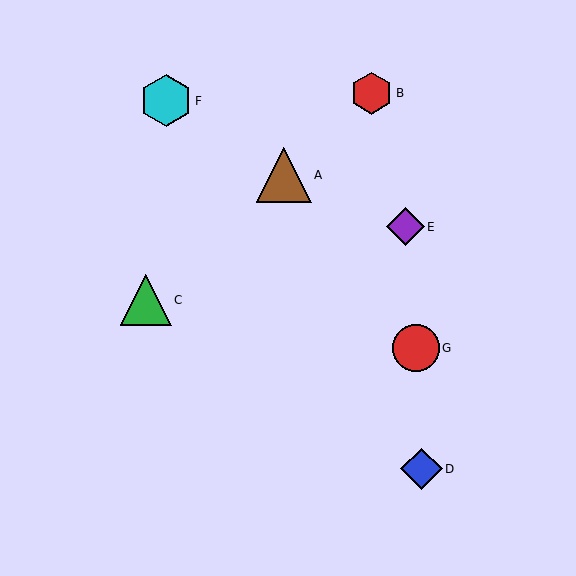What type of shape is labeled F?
Shape F is a cyan hexagon.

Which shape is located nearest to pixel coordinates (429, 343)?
The red circle (labeled G) at (416, 348) is nearest to that location.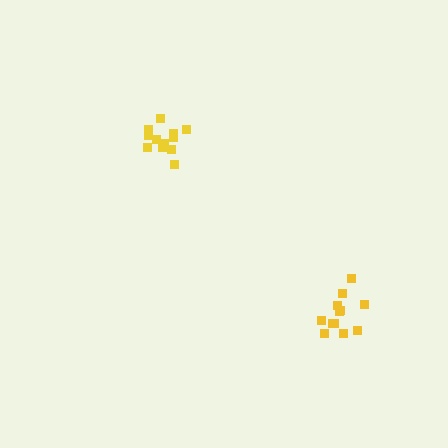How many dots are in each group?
Group 1: 12 dots, Group 2: 12 dots (24 total).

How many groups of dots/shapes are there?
There are 2 groups.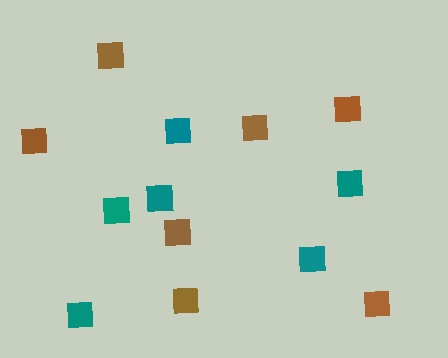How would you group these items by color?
There are 2 groups: one group of brown squares (7) and one group of teal squares (6).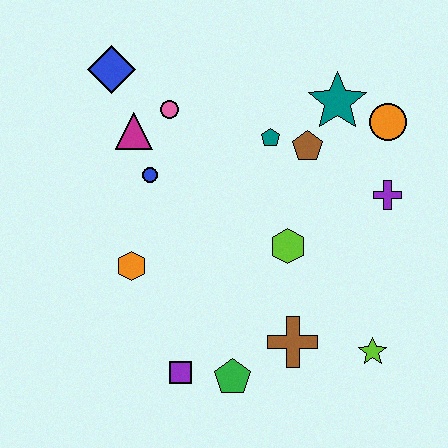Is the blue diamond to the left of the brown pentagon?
Yes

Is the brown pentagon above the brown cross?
Yes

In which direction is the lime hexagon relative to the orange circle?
The lime hexagon is below the orange circle.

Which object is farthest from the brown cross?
The blue diamond is farthest from the brown cross.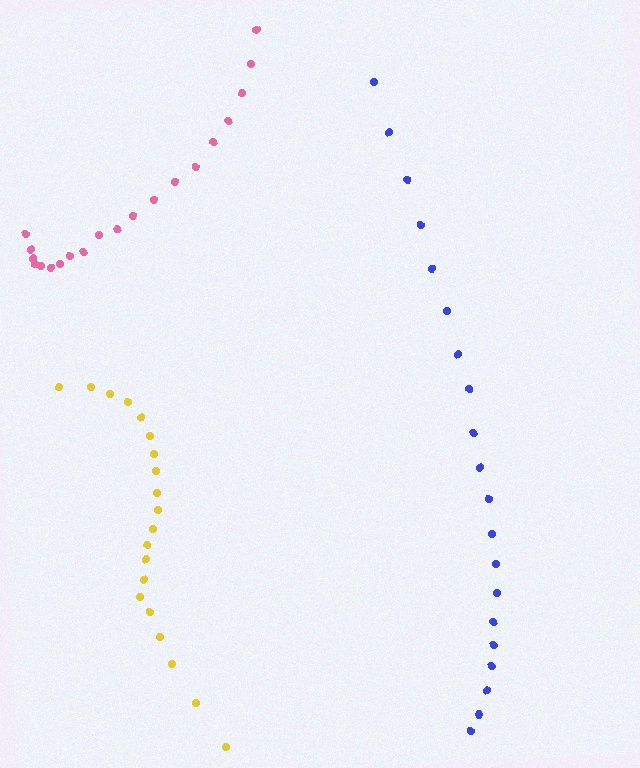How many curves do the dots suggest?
There are 3 distinct paths.